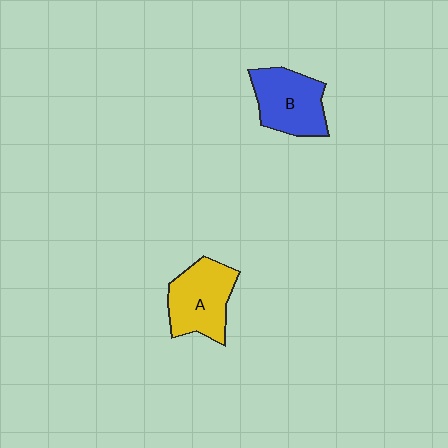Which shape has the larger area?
Shape A (yellow).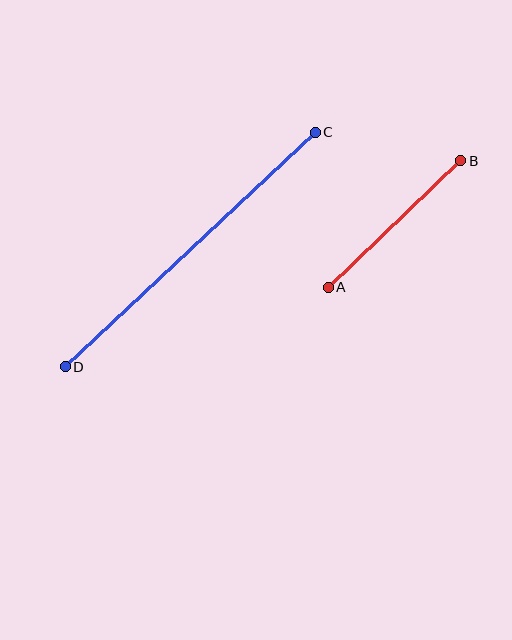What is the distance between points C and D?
The distance is approximately 343 pixels.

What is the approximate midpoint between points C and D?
The midpoint is at approximately (190, 249) pixels.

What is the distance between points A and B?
The distance is approximately 183 pixels.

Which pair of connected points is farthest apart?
Points C and D are farthest apart.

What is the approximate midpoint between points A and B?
The midpoint is at approximately (394, 224) pixels.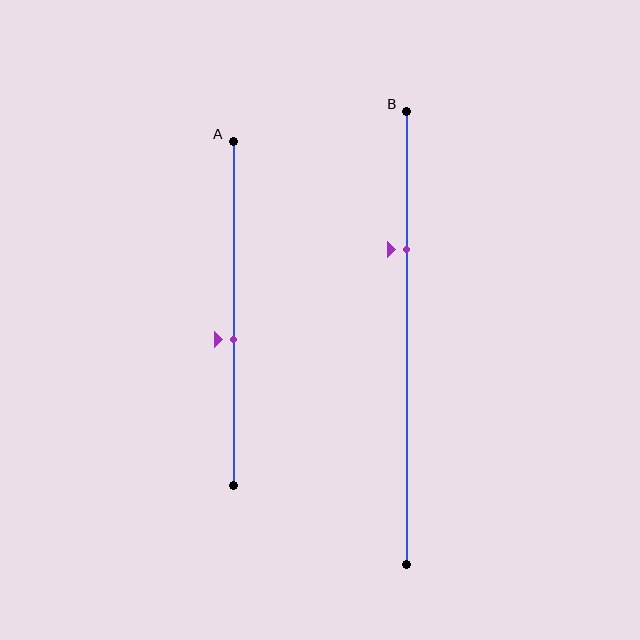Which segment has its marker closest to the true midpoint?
Segment A has its marker closest to the true midpoint.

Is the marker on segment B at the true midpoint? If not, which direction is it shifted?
No, the marker on segment B is shifted upward by about 20% of the segment length.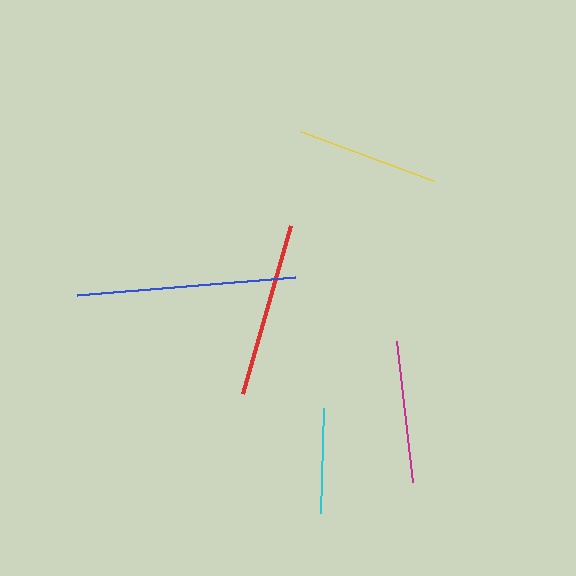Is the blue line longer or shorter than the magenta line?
The blue line is longer than the magenta line.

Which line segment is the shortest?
The cyan line is the shortest at approximately 104 pixels.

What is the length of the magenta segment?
The magenta segment is approximately 141 pixels long.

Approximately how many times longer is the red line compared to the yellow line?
The red line is approximately 1.2 times the length of the yellow line.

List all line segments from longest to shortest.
From longest to shortest: blue, red, yellow, magenta, cyan.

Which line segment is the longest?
The blue line is the longest at approximately 218 pixels.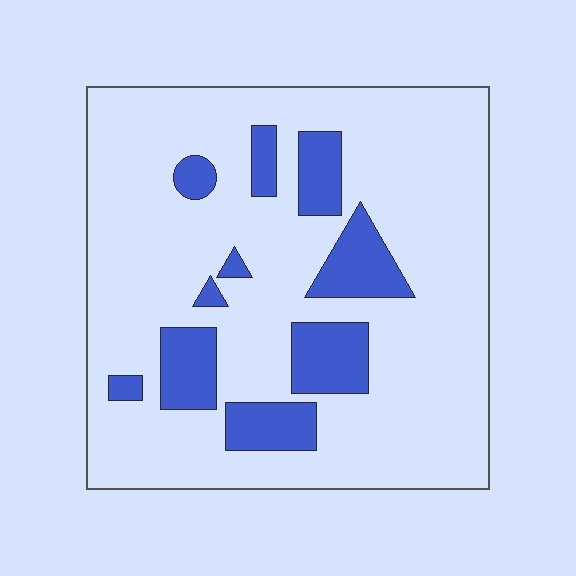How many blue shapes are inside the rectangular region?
10.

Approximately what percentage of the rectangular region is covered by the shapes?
Approximately 20%.